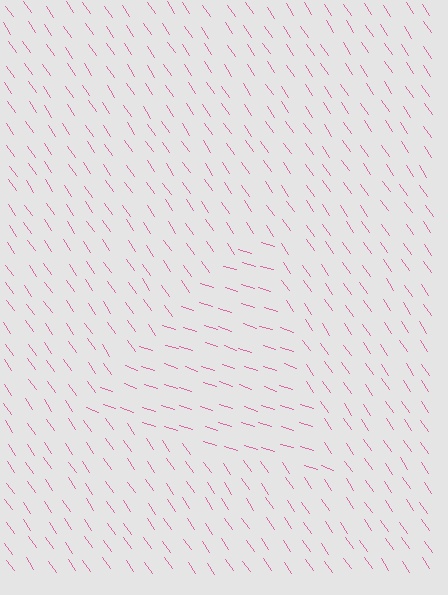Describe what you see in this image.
The image is filled with small pink line segments. A triangle region in the image has lines oriented differently from the surrounding lines, creating a visible texture boundary.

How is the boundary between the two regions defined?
The boundary is defined purely by a change in line orientation (approximately 38 degrees difference). All lines are the same color and thickness.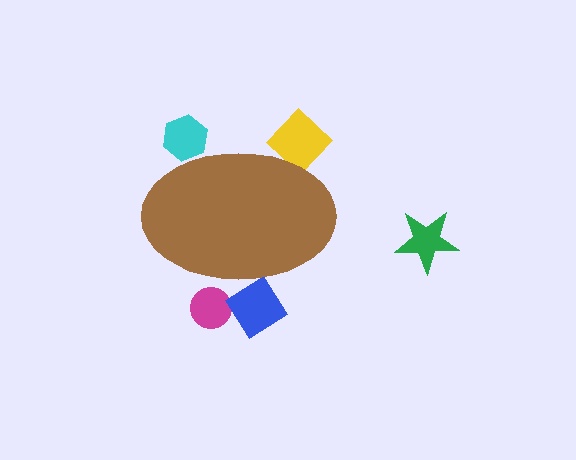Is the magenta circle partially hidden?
Yes, the magenta circle is partially hidden behind the brown ellipse.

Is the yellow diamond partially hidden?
Yes, the yellow diamond is partially hidden behind the brown ellipse.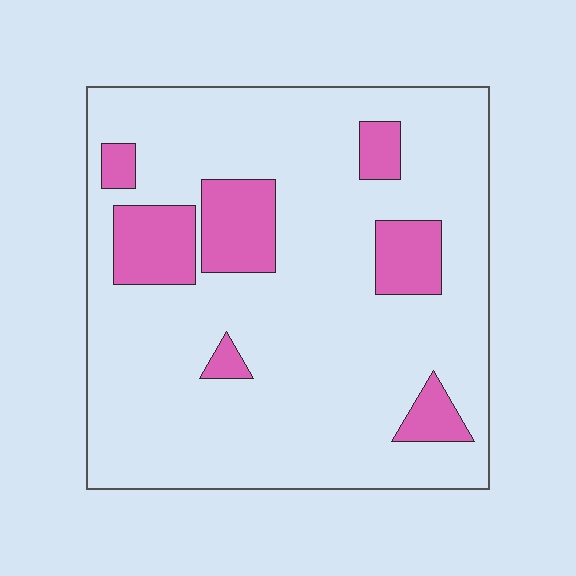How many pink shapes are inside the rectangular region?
7.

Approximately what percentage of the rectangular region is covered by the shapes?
Approximately 15%.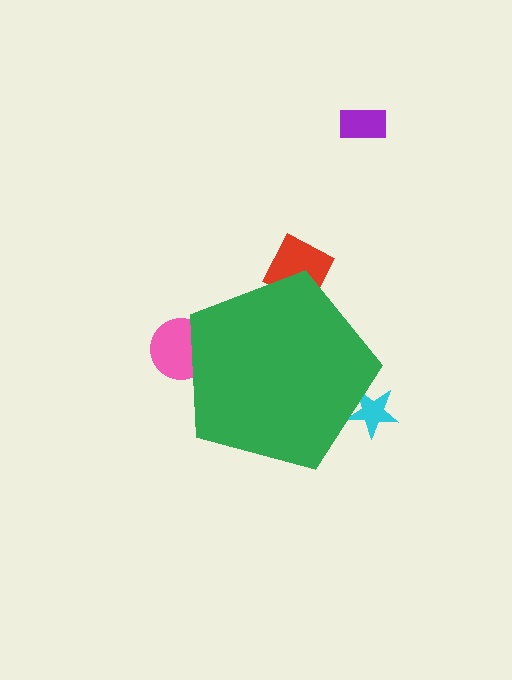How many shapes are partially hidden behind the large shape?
3 shapes are partially hidden.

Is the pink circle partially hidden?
Yes, the pink circle is partially hidden behind the green pentagon.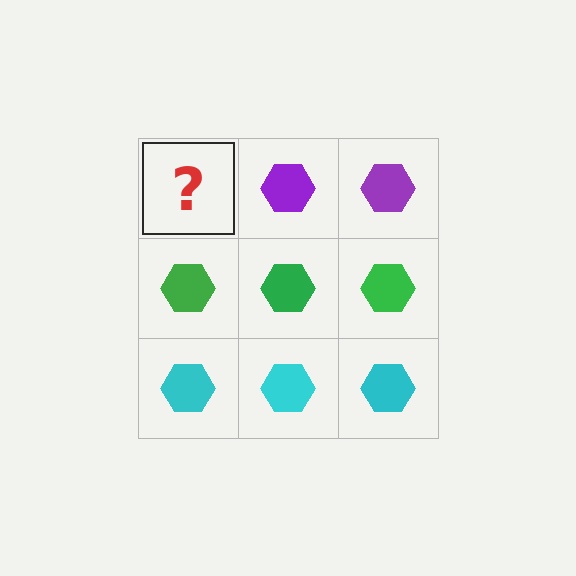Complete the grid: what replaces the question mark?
The question mark should be replaced with a purple hexagon.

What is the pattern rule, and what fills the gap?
The rule is that each row has a consistent color. The gap should be filled with a purple hexagon.